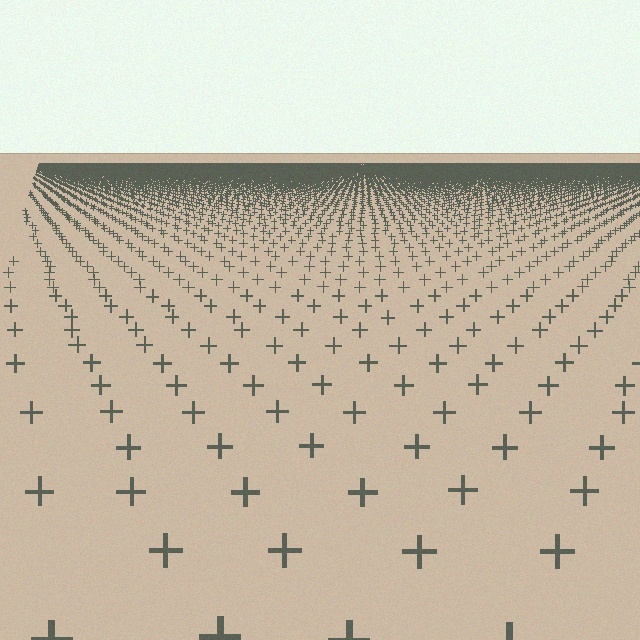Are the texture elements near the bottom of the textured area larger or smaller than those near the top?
Larger. Near the bottom, elements are closer to the viewer and appear at a bigger on-screen size.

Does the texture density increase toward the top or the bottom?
Density increases toward the top.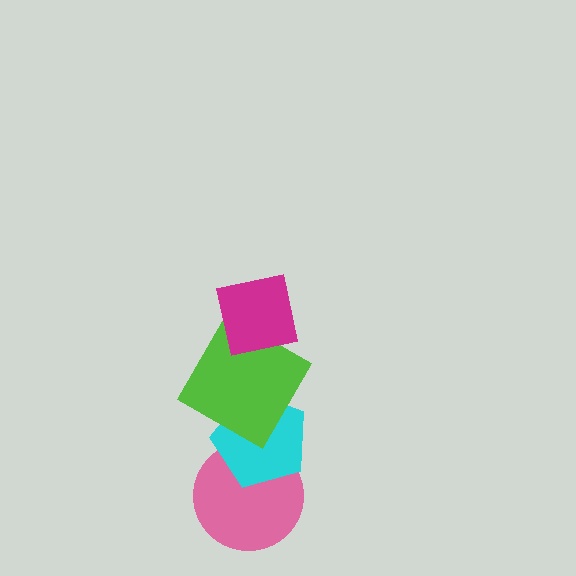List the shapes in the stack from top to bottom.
From top to bottom: the magenta square, the lime square, the cyan pentagon, the pink circle.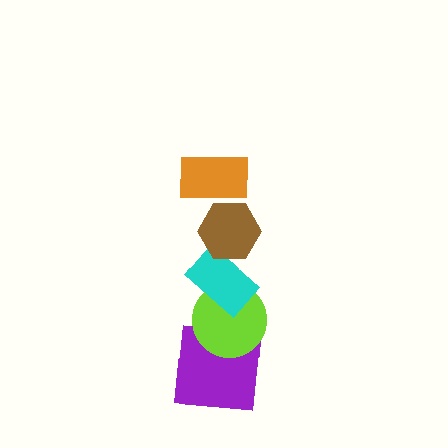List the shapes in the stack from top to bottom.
From top to bottom: the orange rectangle, the brown hexagon, the cyan rectangle, the lime circle, the purple square.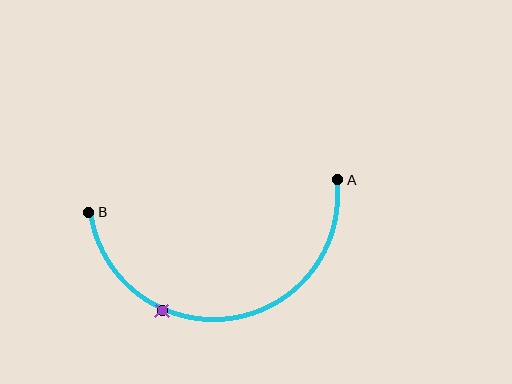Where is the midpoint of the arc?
The arc midpoint is the point on the curve farthest from the straight line joining A and B. It sits below that line.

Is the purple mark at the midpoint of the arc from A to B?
No. The purple mark lies on the arc but is closer to endpoint B. The arc midpoint would be at the point on the curve equidistant along the arc from both A and B.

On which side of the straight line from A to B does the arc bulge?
The arc bulges below the straight line connecting A and B.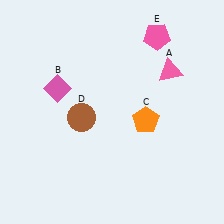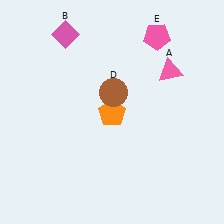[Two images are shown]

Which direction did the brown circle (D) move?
The brown circle (D) moved right.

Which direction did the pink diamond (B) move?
The pink diamond (B) moved up.